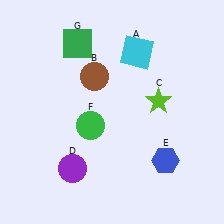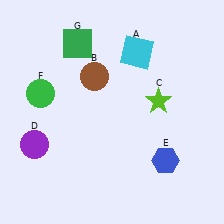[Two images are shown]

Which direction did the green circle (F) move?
The green circle (F) moved left.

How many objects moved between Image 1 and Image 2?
2 objects moved between the two images.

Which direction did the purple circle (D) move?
The purple circle (D) moved left.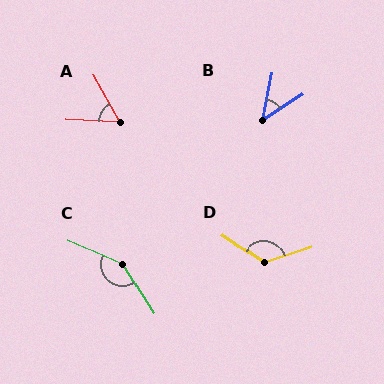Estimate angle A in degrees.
Approximately 59 degrees.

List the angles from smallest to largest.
B (45°), A (59°), D (128°), C (146°).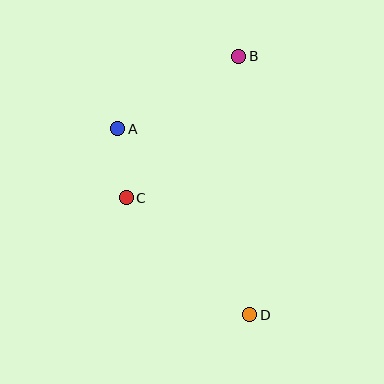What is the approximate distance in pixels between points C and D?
The distance between C and D is approximately 170 pixels.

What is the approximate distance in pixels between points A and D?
The distance between A and D is approximately 228 pixels.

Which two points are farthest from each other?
Points B and D are farthest from each other.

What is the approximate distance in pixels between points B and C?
The distance between B and C is approximately 181 pixels.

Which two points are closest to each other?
Points A and C are closest to each other.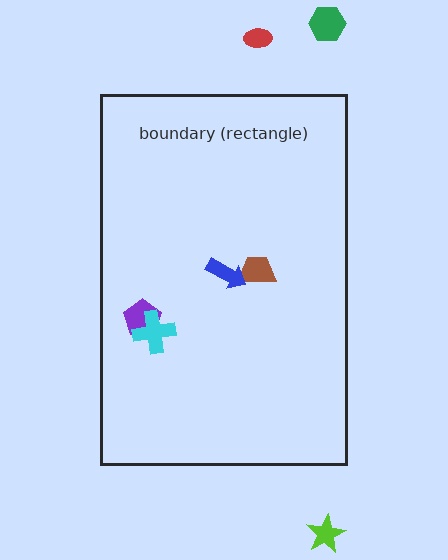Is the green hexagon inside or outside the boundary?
Outside.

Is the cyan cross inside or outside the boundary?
Inside.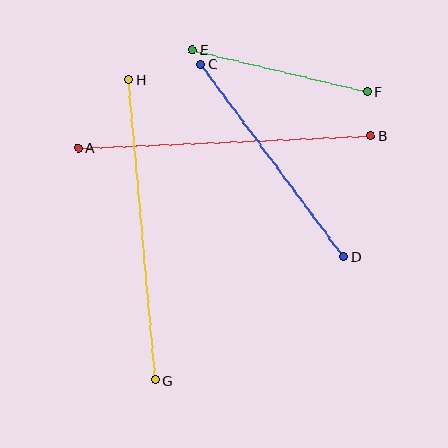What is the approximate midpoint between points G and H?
The midpoint is at approximately (142, 230) pixels.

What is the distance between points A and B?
The distance is approximately 292 pixels.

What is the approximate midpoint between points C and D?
The midpoint is at approximately (272, 160) pixels.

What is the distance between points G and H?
The distance is approximately 302 pixels.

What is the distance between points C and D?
The distance is approximately 239 pixels.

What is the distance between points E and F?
The distance is approximately 180 pixels.